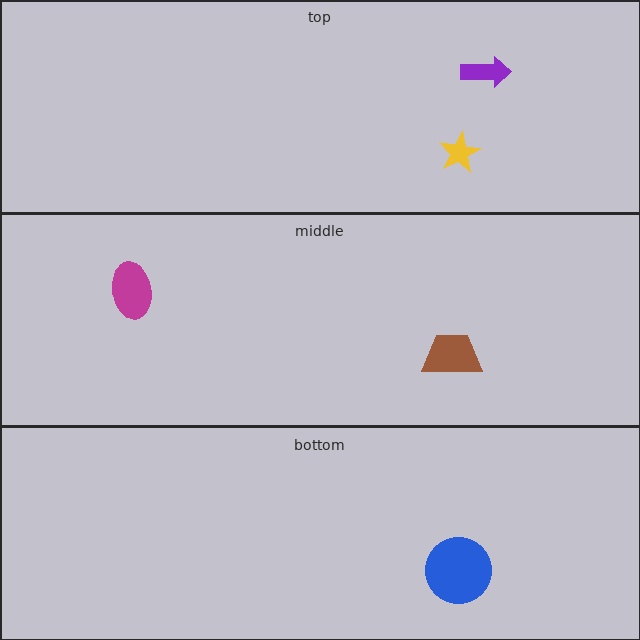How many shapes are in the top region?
2.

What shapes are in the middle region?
The brown trapezoid, the magenta ellipse.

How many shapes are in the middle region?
2.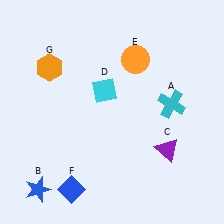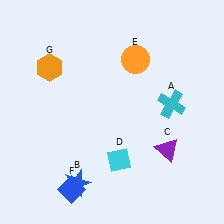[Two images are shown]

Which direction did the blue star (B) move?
The blue star (B) moved right.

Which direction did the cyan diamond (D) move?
The cyan diamond (D) moved down.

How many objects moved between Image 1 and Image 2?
2 objects moved between the two images.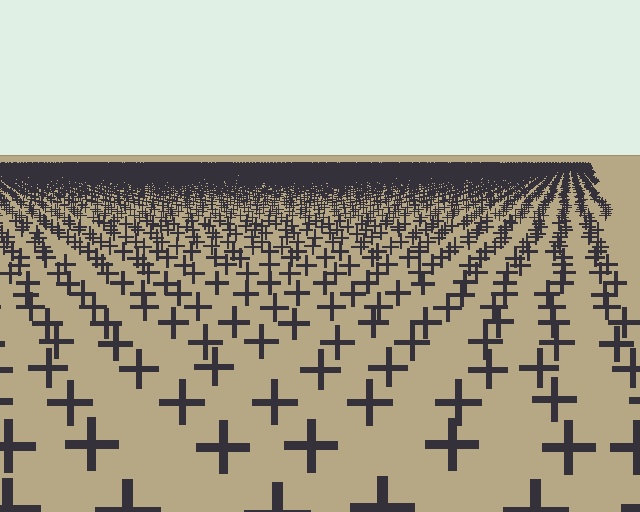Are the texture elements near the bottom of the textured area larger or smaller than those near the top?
Larger. Near the bottom, elements are closer to the viewer and appear at a bigger on-screen size.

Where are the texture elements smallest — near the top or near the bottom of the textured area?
Near the top.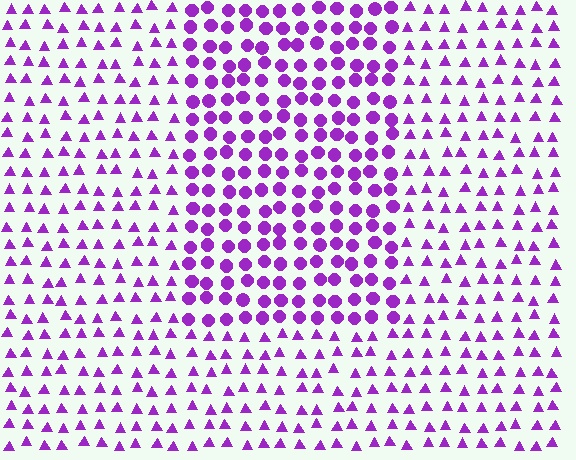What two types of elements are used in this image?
The image uses circles inside the rectangle region and triangles outside it.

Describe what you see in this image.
The image is filled with small purple elements arranged in a uniform grid. A rectangle-shaped region contains circles, while the surrounding area contains triangles. The boundary is defined purely by the change in element shape.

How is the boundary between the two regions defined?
The boundary is defined by a change in element shape: circles inside vs. triangles outside. All elements share the same color and spacing.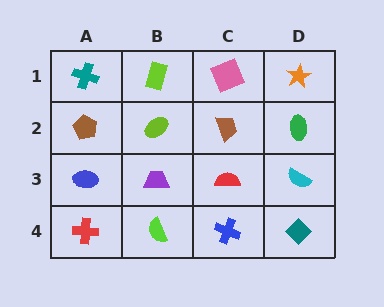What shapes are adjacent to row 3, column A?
A brown pentagon (row 2, column A), a red cross (row 4, column A), a purple trapezoid (row 3, column B).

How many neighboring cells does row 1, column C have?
3.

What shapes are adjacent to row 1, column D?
A green ellipse (row 2, column D), a pink square (row 1, column C).